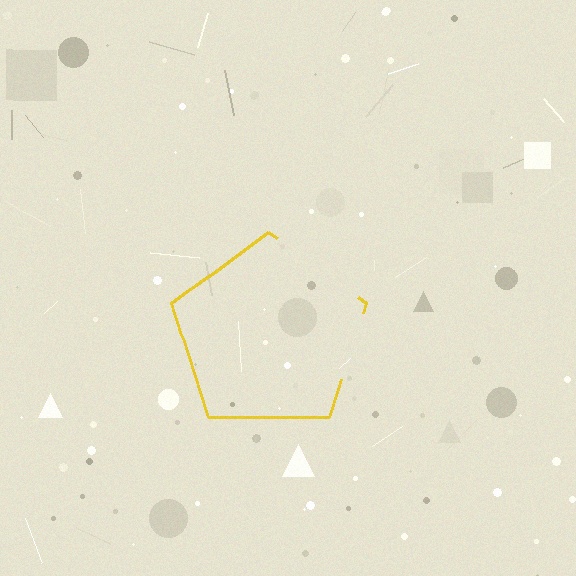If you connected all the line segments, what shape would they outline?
They would outline a pentagon.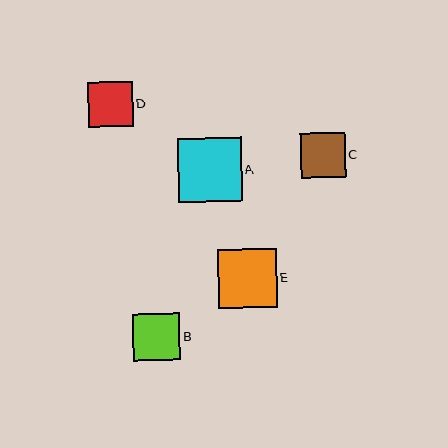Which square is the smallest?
Square C is the smallest with a size of approximately 45 pixels.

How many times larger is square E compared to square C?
Square E is approximately 1.3 times the size of square C.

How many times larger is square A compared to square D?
Square A is approximately 1.4 times the size of square D.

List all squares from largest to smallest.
From largest to smallest: A, E, B, D, C.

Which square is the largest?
Square A is the largest with a size of approximately 64 pixels.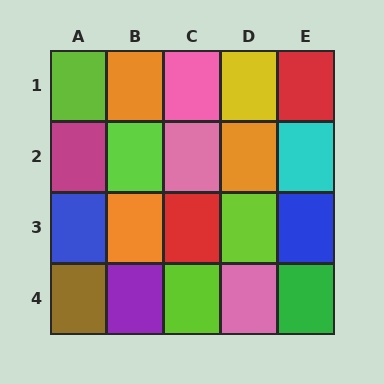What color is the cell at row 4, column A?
Brown.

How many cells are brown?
1 cell is brown.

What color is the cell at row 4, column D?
Pink.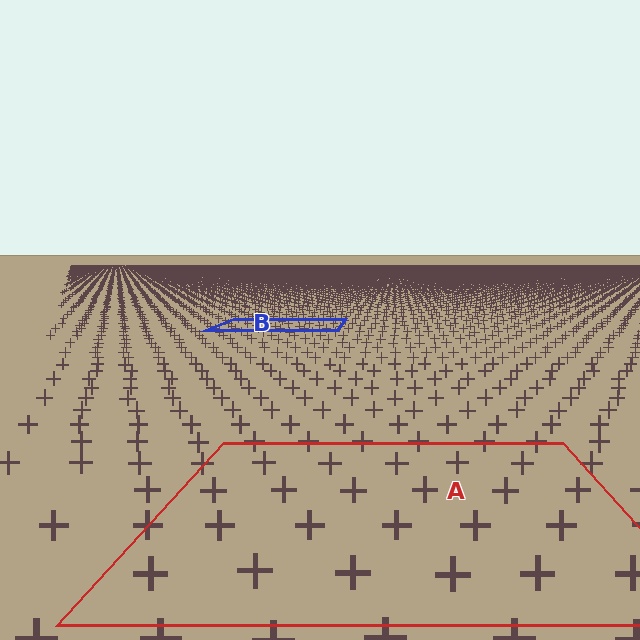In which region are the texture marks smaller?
The texture marks are smaller in region B, because it is farther away.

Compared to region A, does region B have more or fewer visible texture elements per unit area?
Region B has more texture elements per unit area — they are packed more densely because it is farther away.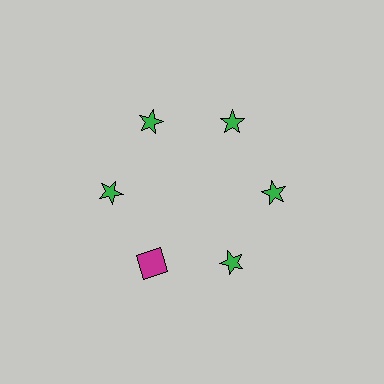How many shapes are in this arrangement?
There are 6 shapes arranged in a ring pattern.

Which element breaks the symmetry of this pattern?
The magenta square at roughly the 7 o'clock position breaks the symmetry. All other shapes are green stars.